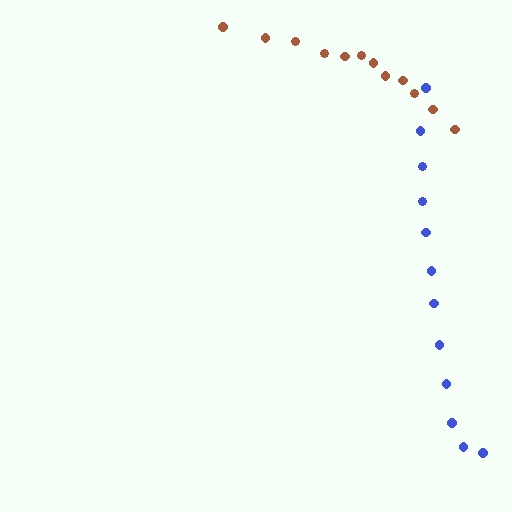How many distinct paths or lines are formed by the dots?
There are 2 distinct paths.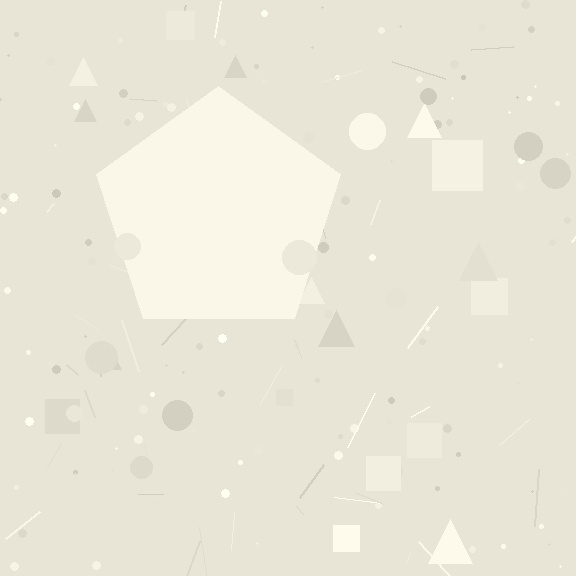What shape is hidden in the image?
A pentagon is hidden in the image.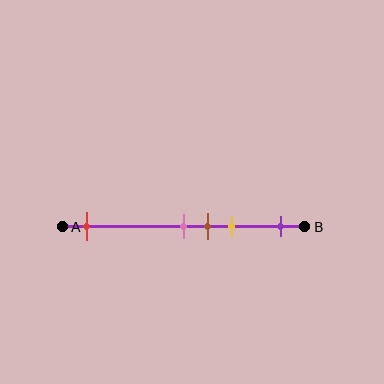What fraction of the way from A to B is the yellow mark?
The yellow mark is approximately 70% (0.7) of the way from A to B.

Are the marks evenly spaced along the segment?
No, the marks are not evenly spaced.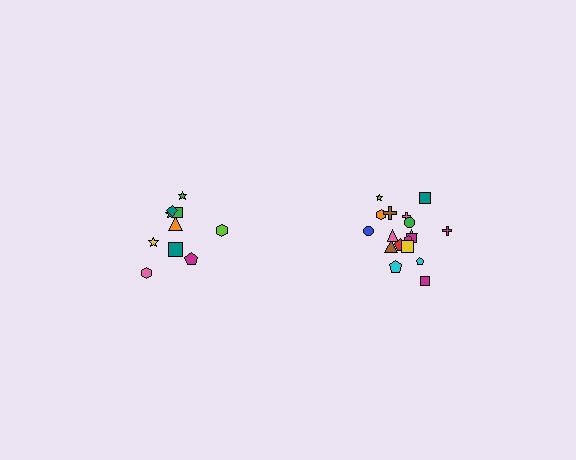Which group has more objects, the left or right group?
The right group.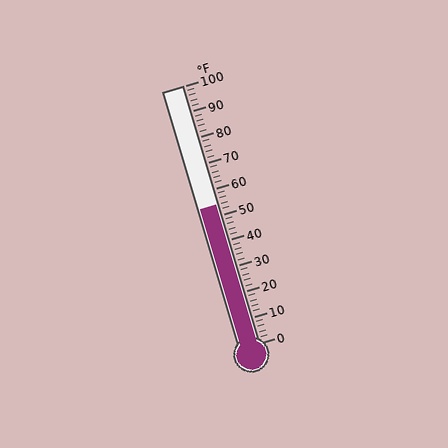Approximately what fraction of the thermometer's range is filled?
The thermometer is filled to approximately 55% of its range.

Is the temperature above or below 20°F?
The temperature is above 20°F.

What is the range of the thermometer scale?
The thermometer scale ranges from 0°F to 100°F.